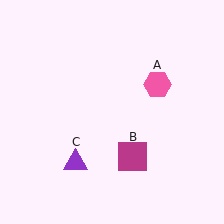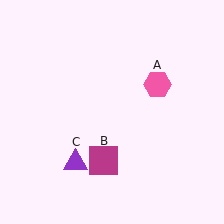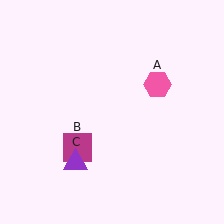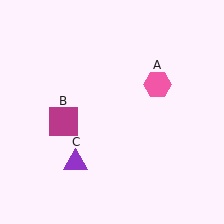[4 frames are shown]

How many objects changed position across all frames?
1 object changed position: magenta square (object B).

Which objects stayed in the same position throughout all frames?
Pink hexagon (object A) and purple triangle (object C) remained stationary.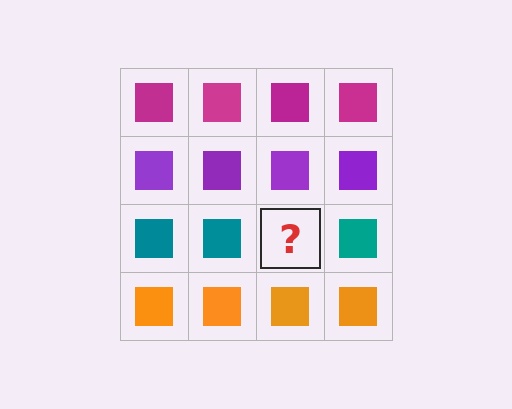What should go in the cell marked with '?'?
The missing cell should contain a teal square.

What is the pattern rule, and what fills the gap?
The rule is that each row has a consistent color. The gap should be filled with a teal square.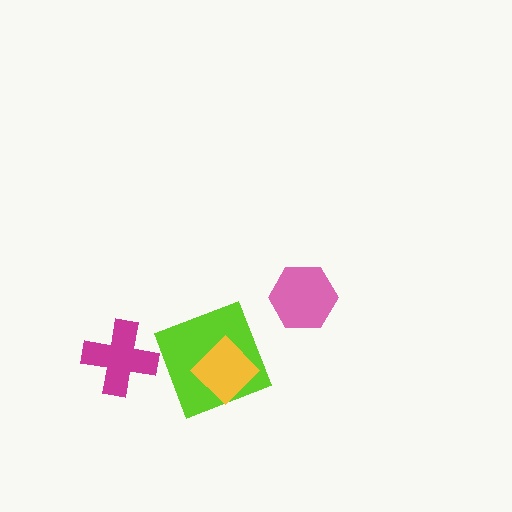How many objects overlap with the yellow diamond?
1 object overlaps with the yellow diamond.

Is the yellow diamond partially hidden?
No, no other shape covers it.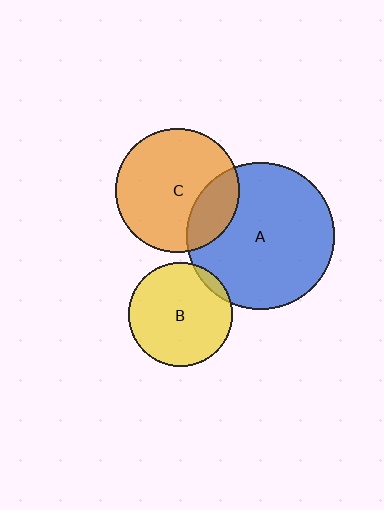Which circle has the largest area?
Circle A (blue).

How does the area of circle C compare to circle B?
Approximately 1.4 times.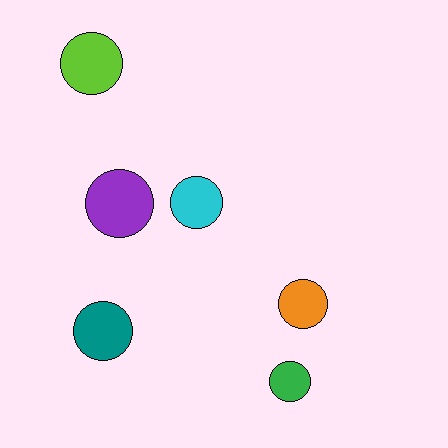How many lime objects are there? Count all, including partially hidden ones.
There is 1 lime object.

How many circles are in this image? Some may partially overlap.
There are 6 circles.